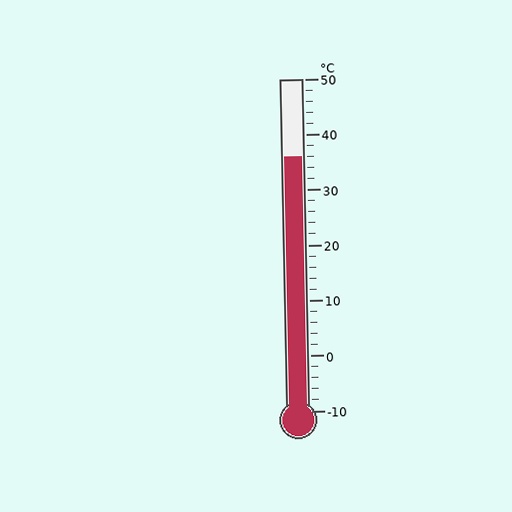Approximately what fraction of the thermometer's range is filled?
The thermometer is filled to approximately 75% of its range.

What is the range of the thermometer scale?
The thermometer scale ranges from -10°C to 50°C.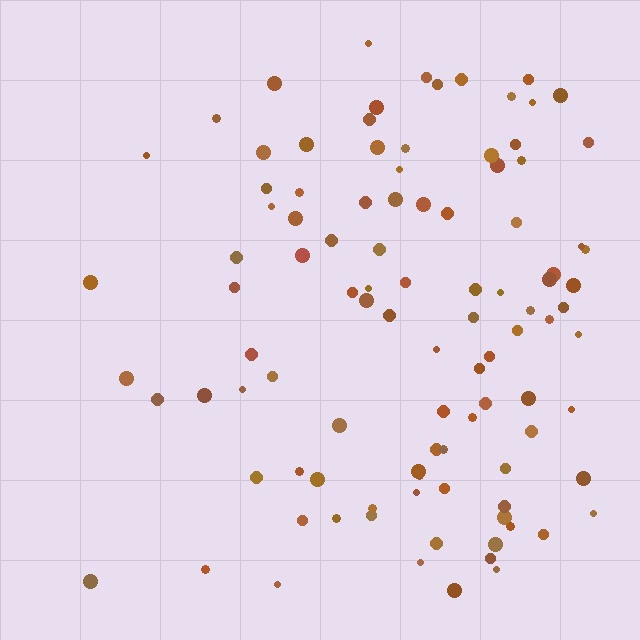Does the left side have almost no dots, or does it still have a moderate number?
Still a moderate number, just noticeably fewer than the right.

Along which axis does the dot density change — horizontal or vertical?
Horizontal.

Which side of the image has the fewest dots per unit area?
The left.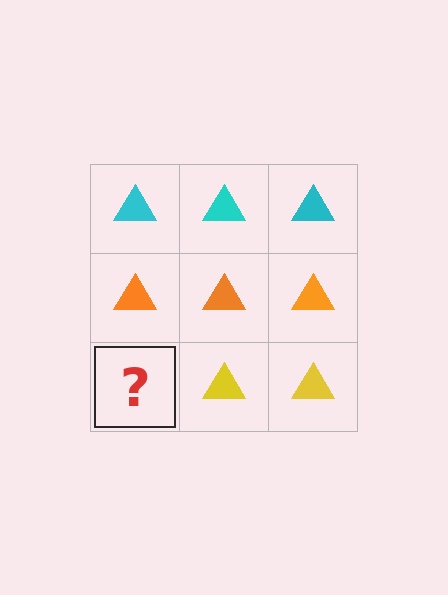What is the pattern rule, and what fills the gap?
The rule is that each row has a consistent color. The gap should be filled with a yellow triangle.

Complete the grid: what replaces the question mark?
The question mark should be replaced with a yellow triangle.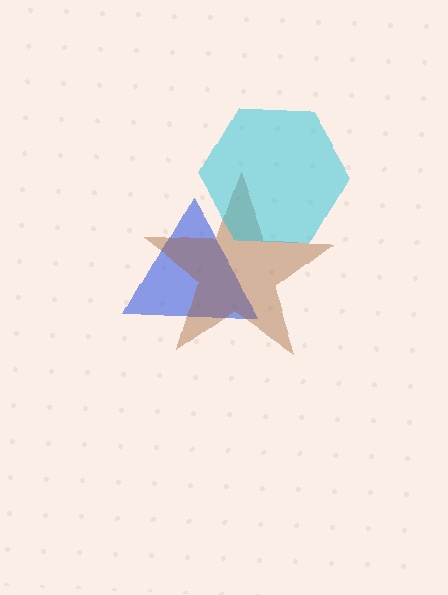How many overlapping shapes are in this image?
There are 3 overlapping shapes in the image.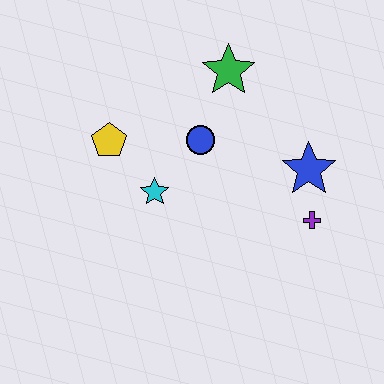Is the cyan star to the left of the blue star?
Yes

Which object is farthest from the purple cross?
The yellow pentagon is farthest from the purple cross.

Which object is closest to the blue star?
The purple cross is closest to the blue star.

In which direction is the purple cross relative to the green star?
The purple cross is below the green star.